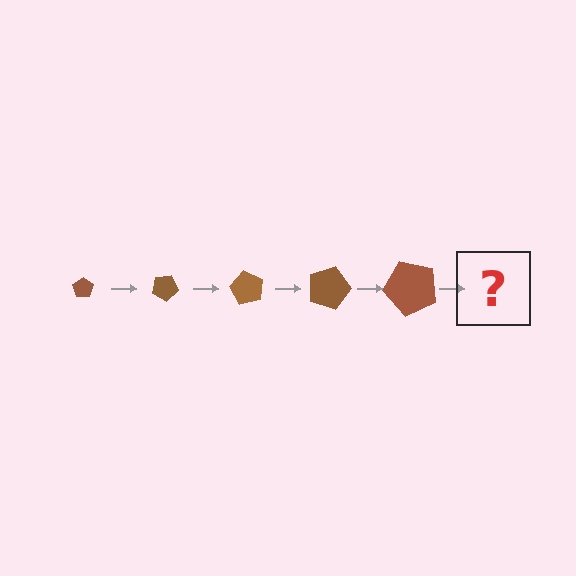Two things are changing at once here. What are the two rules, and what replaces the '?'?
The two rules are that the pentagon grows larger each step and it rotates 30 degrees each step. The '?' should be a pentagon, larger than the previous one and rotated 150 degrees from the start.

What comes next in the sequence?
The next element should be a pentagon, larger than the previous one and rotated 150 degrees from the start.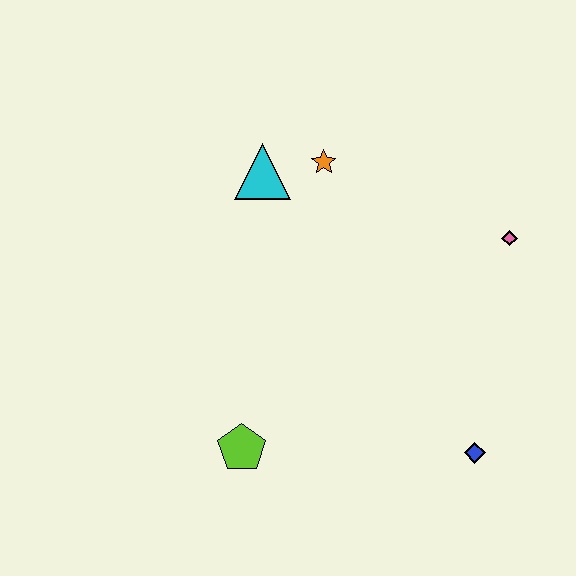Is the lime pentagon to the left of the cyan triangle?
Yes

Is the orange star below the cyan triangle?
No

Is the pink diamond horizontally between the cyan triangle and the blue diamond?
No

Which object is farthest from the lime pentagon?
The pink diamond is farthest from the lime pentagon.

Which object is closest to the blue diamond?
The pink diamond is closest to the blue diamond.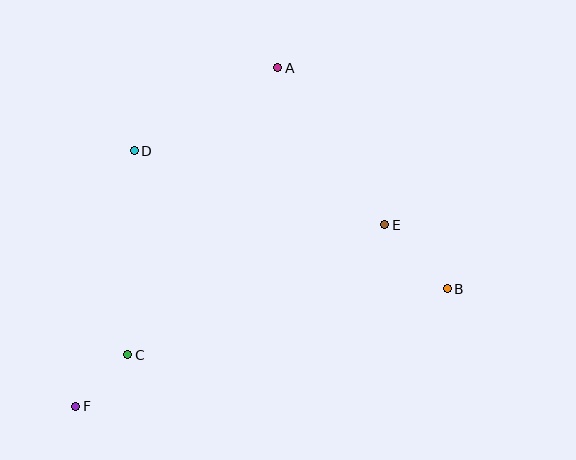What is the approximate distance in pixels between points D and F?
The distance between D and F is approximately 262 pixels.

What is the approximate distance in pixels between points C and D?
The distance between C and D is approximately 204 pixels.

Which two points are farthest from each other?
Points A and F are farthest from each other.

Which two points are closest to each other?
Points C and F are closest to each other.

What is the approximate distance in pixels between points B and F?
The distance between B and F is approximately 390 pixels.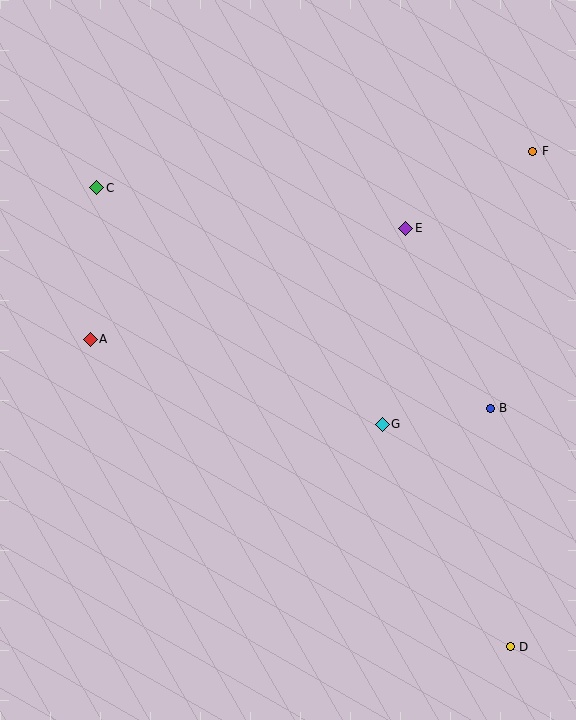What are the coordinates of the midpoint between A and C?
The midpoint between A and C is at (93, 263).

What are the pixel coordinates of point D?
Point D is at (510, 647).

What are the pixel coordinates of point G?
Point G is at (382, 424).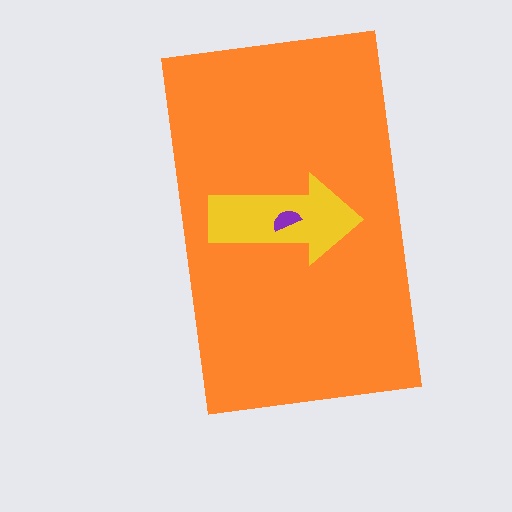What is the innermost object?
The purple semicircle.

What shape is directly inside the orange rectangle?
The yellow arrow.